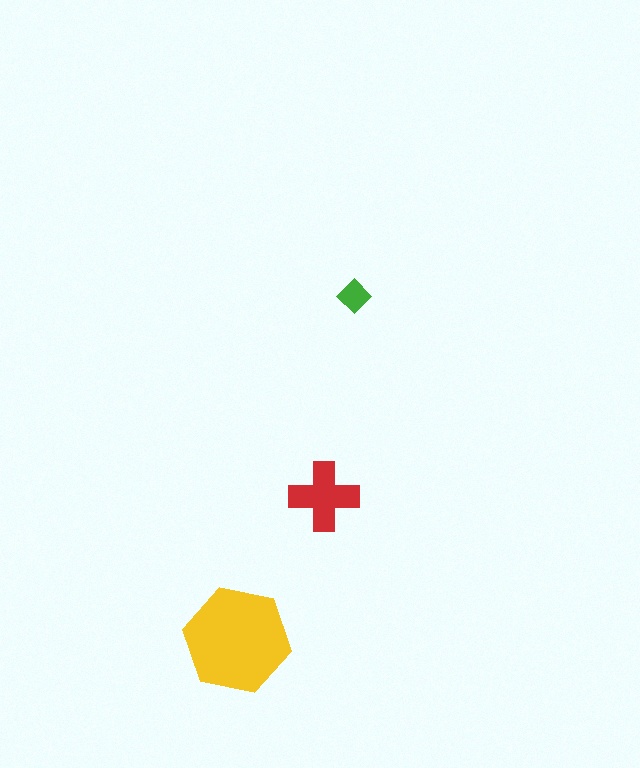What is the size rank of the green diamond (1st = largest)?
3rd.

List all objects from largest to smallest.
The yellow hexagon, the red cross, the green diamond.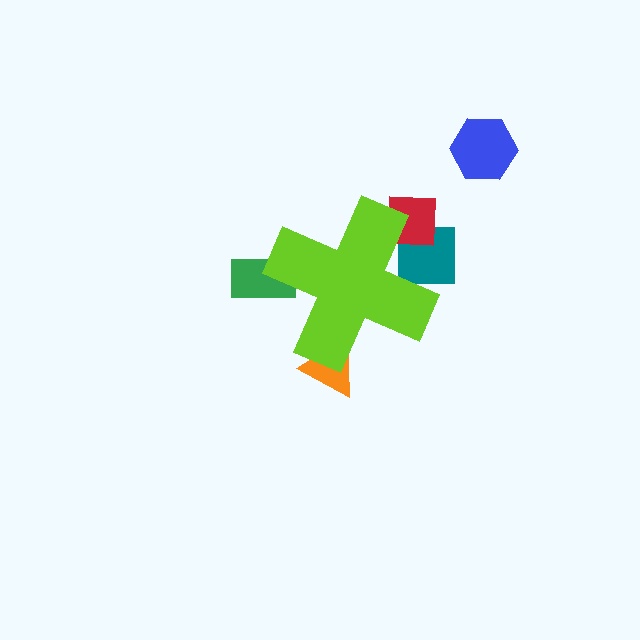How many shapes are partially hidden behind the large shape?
4 shapes are partially hidden.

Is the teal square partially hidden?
Yes, the teal square is partially hidden behind the lime cross.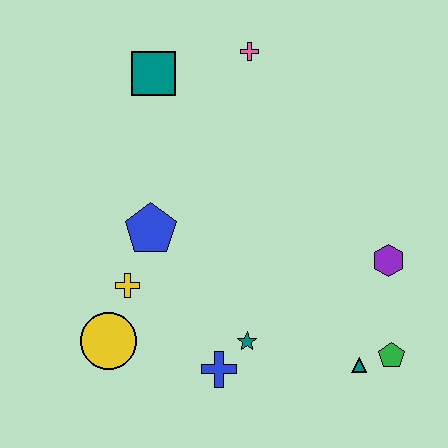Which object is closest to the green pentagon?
The teal triangle is closest to the green pentagon.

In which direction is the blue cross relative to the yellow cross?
The blue cross is to the right of the yellow cross.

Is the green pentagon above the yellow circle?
No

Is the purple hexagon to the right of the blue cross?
Yes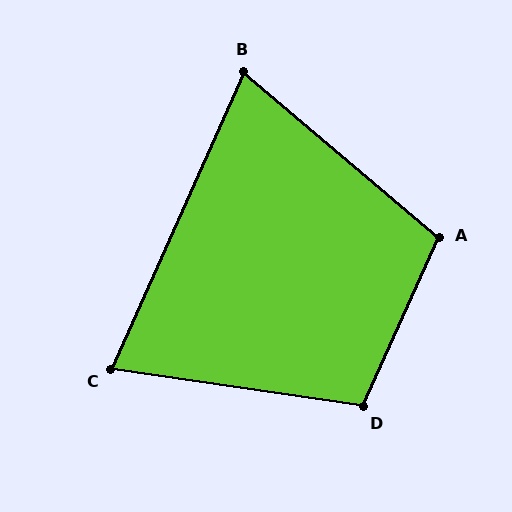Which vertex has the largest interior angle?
D, at approximately 106 degrees.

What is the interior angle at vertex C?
Approximately 74 degrees (acute).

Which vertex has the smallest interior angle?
B, at approximately 74 degrees.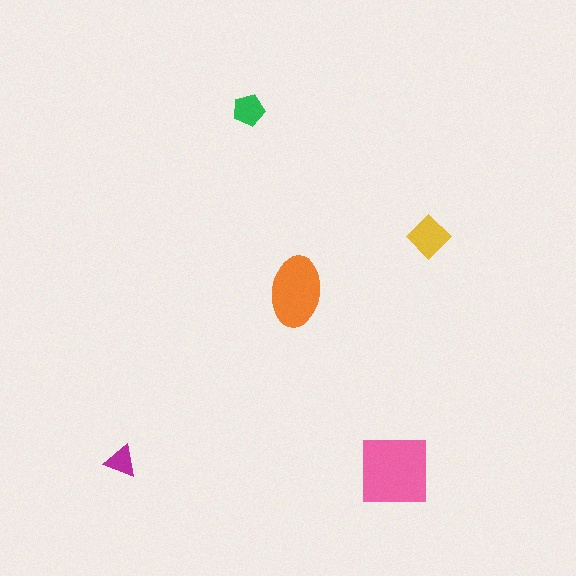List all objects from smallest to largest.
The magenta triangle, the green pentagon, the yellow diamond, the orange ellipse, the pink square.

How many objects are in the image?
There are 5 objects in the image.